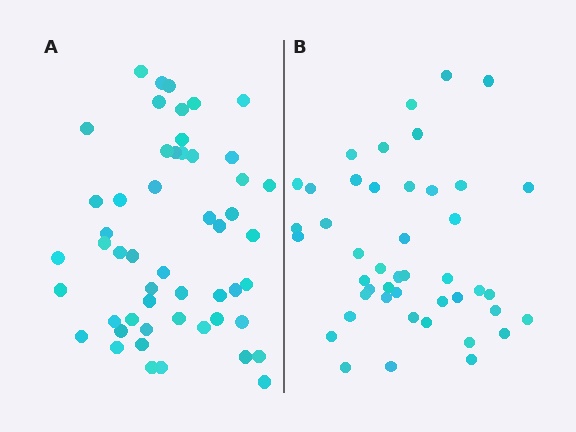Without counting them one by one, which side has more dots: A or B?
Region A (the left region) has more dots.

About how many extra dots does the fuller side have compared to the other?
Region A has roughly 8 or so more dots than region B.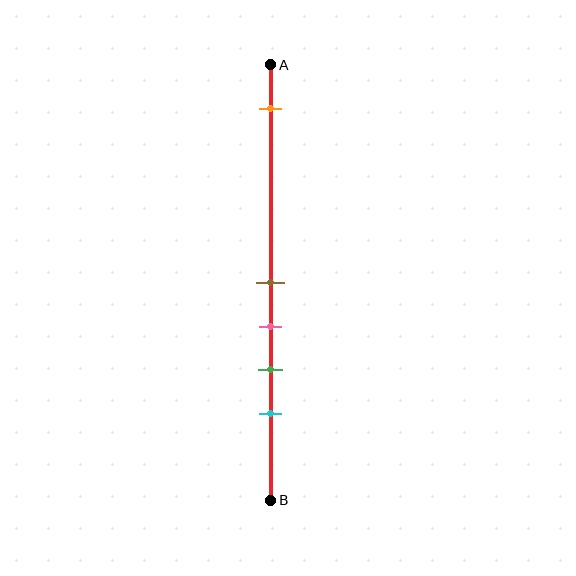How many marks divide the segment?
There are 5 marks dividing the segment.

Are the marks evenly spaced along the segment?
No, the marks are not evenly spaced.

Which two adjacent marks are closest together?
The brown and pink marks are the closest adjacent pair.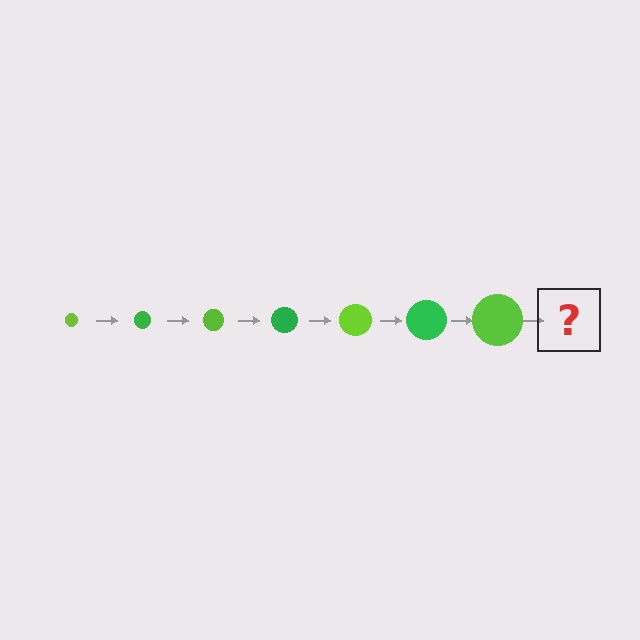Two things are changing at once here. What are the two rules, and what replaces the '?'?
The two rules are that the circle grows larger each step and the color cycles through lime and green. The '?' should be a green circle, larger than the previous one.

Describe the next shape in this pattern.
It should be a green circle, larger than the previous one.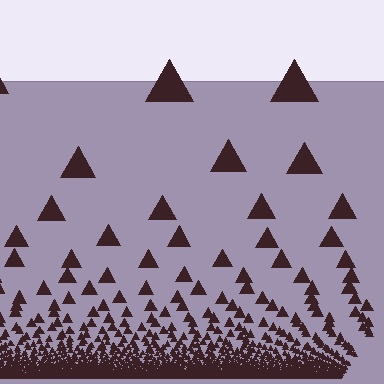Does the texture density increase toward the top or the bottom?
Density increases toward the bottom.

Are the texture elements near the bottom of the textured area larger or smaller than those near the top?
Smaller. The gradient is inverted — elements near the bottom are smaller and denser.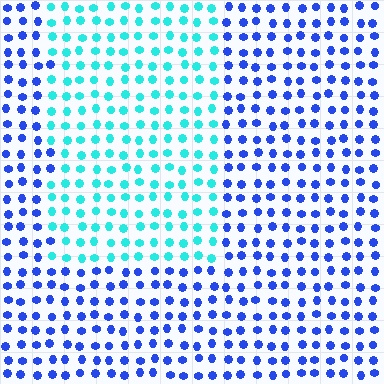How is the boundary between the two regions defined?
The boundary is defined purely by a slight shift in hue (about 53 degrees). Spacing, size, and orientation are identical on both sides.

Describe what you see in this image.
The image is filled with small blue elements in a uniform arrangement. A rectangle-shaped region is visible where the elements are tinted to a slightly different hue, forming a subtle color boundary.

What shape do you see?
I see a rectangle.